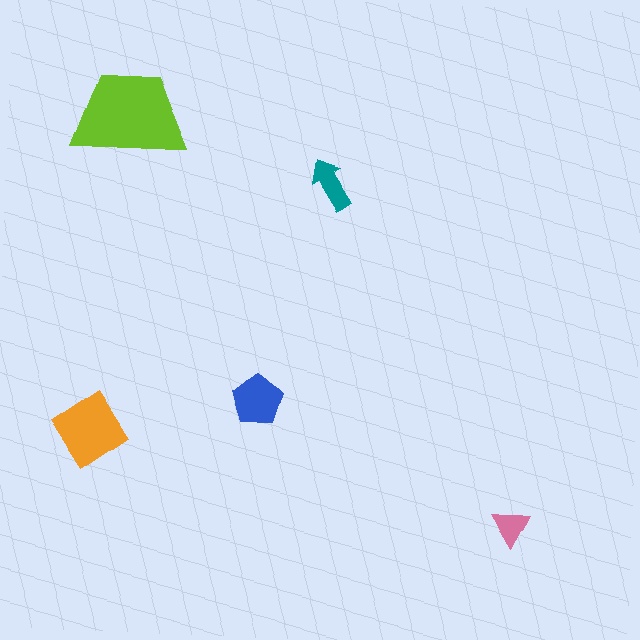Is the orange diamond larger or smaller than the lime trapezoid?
Smaller.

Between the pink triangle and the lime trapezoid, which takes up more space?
The lime trapezoid.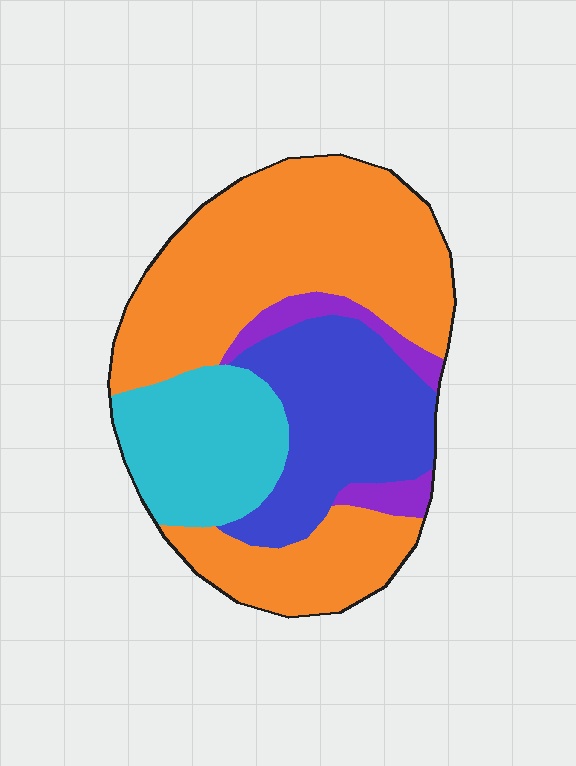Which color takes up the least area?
Purple, at roughly 5%.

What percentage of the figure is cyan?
Cyan covers 18% of the figure.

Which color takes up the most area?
Orange, at roughly 50%.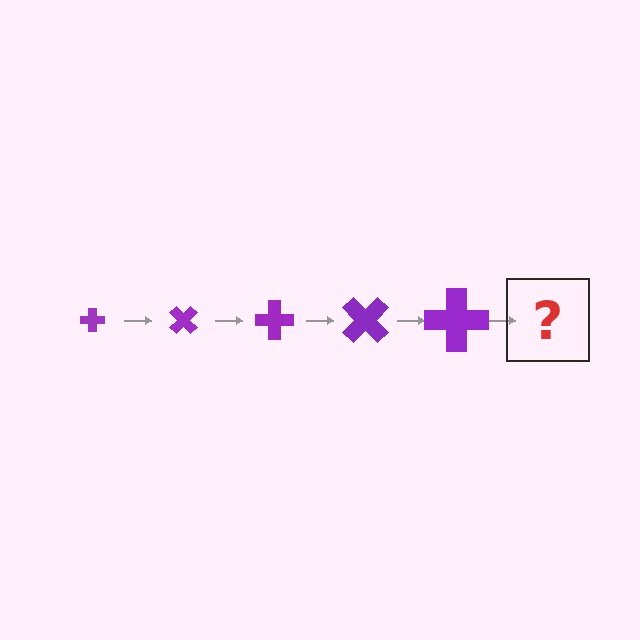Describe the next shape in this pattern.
It should be a cross, larger than the previous one and rotated 225 degrees from the start.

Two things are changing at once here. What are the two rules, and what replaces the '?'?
The two rules are that the cross grows larger each step and it rotates 45 degrees each step. The '?' should be a cross, larger than the previous one and rotated 225 degrees from the start.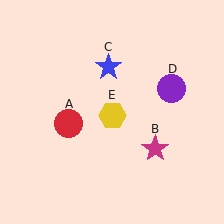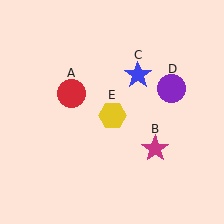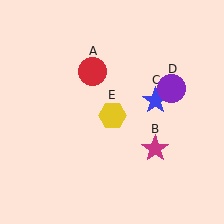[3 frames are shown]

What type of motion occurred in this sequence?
The red circle (object A), blue star (object C) rotated clockwise around the center of the scene.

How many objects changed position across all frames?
2 objects changed position: red circle (object A), blue star (object C).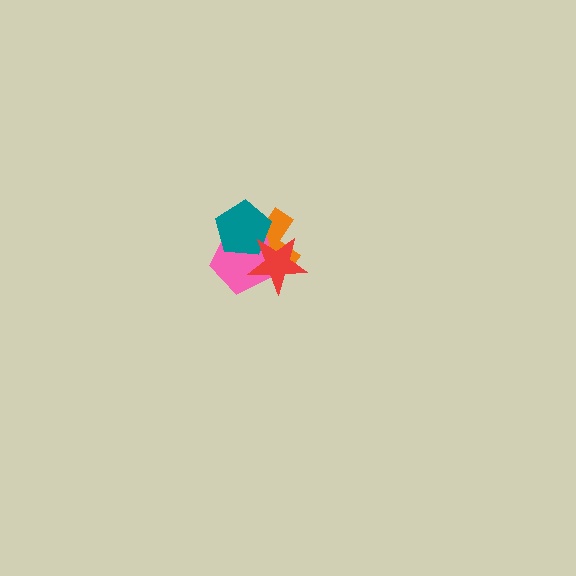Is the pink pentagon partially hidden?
Yes, it is partially covered by another shape.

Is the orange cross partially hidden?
Yes, it is partially covered by another shape.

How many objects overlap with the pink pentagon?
3 objects overlap with the pink pentagon.